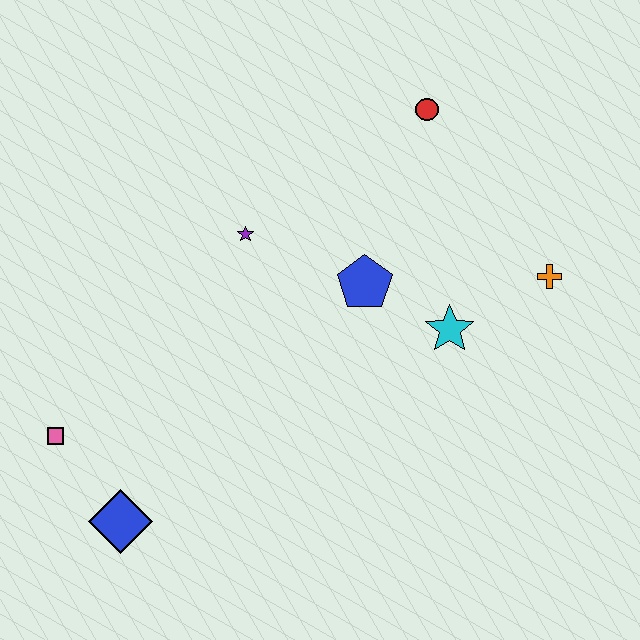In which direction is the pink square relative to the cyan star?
The pink square is to the left of the cyan star.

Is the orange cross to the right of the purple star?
Yes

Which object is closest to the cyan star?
The blue pentagon is closest to the cyan star.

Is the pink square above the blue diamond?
Yes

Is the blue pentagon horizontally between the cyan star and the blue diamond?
Yes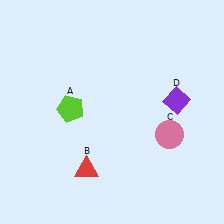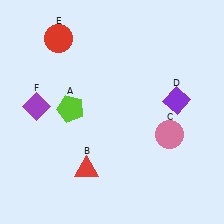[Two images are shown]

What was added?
A red circle (E), a purple diamond (F) were added in Image 2.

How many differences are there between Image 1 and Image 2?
There are 2 differences between the two images.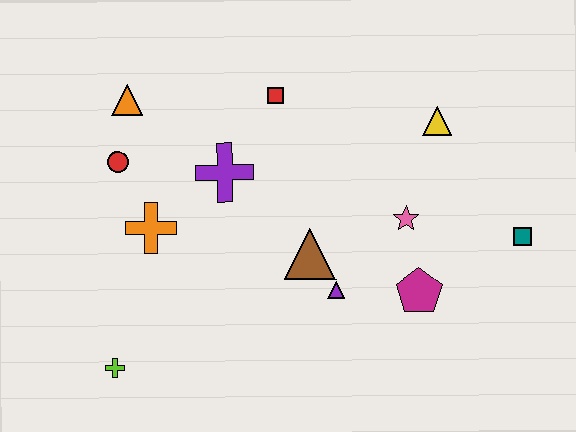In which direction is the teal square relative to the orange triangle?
The teal square is to the right of the orange triangle.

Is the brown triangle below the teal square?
Yes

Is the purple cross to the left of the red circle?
No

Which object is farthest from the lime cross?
The teal square is farthest from the lime cross.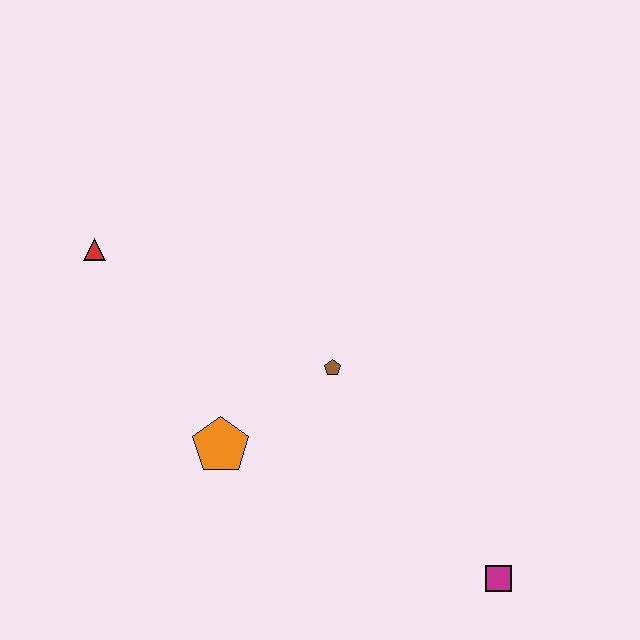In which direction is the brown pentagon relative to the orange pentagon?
The brown pentagon is to the right of the orange pentagon.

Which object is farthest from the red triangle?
The magenta square is farthest from the red triangle.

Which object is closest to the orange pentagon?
The brown pentagon is closest to the orange pentagon.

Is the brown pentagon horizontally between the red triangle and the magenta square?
Yes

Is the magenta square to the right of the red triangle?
Yes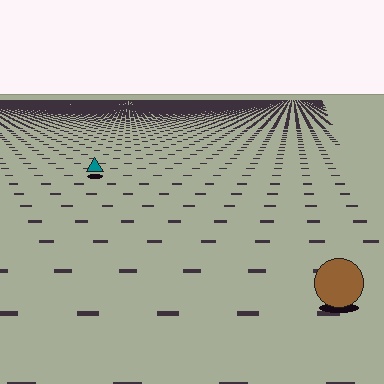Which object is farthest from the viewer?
The teal triangle is farthest from the viewer. It appears smaller and the ground texture around it is denser.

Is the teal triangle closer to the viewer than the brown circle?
No. The brown circle is closer — you can tell from the texture gradient: the ground texture is coarser near it.